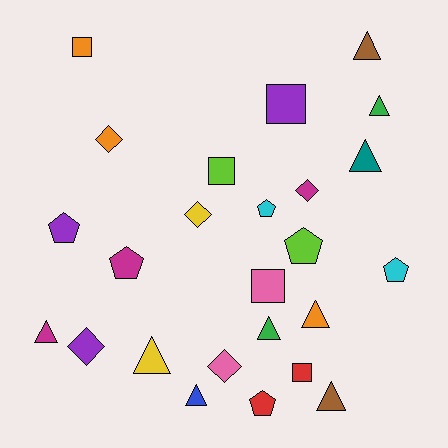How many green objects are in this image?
There are 2 green objects.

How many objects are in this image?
There are 25 objects.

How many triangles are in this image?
There are 9 triangles.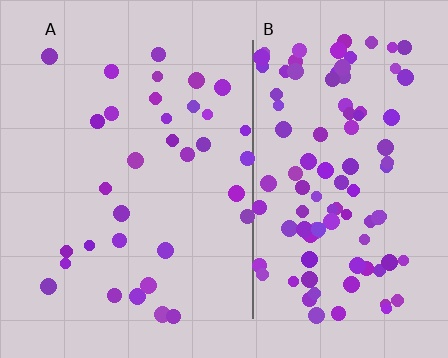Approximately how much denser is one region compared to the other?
Approximately 3.1× — region B over region A.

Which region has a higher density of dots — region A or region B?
B (the right).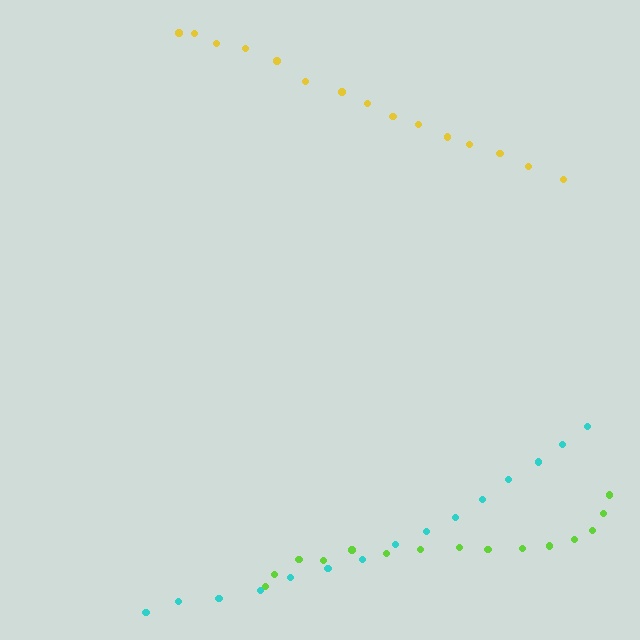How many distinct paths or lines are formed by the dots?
There are 3 distinct paths.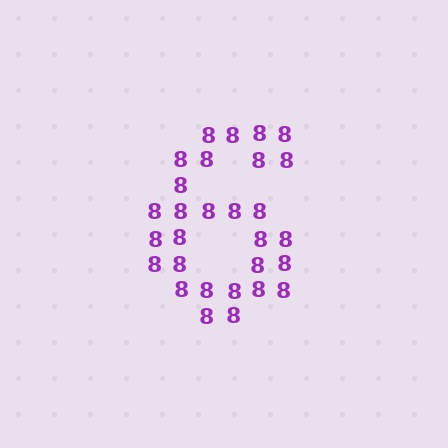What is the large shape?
The large shape is the digit 6.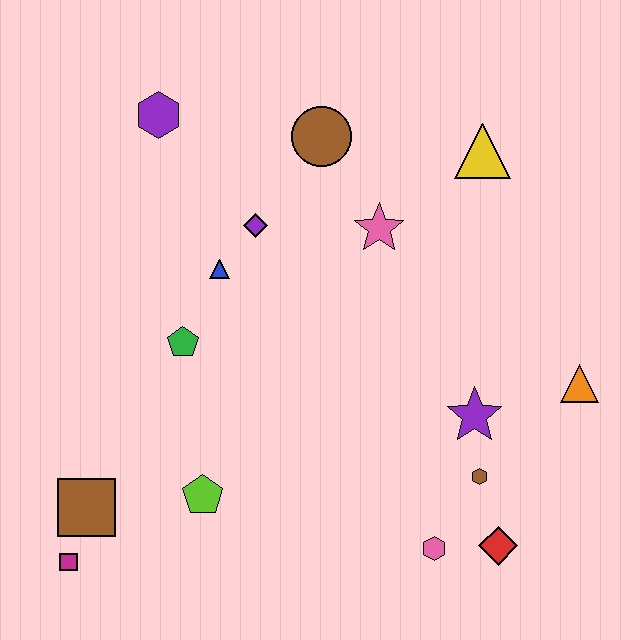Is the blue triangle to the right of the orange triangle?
No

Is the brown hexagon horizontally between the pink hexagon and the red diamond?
Yes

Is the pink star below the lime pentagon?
No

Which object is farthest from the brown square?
The yellow triangle is farthest from the brown square.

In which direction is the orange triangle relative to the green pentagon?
The orange triangle is to the right of the green pentagon.